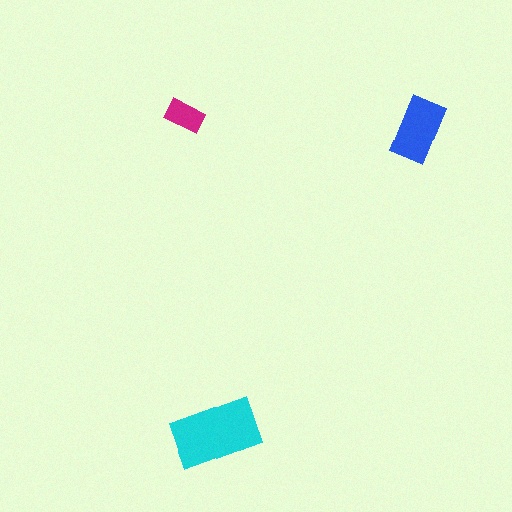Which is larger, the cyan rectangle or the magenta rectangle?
The cyan one.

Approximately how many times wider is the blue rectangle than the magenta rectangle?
About 1.5 times wider.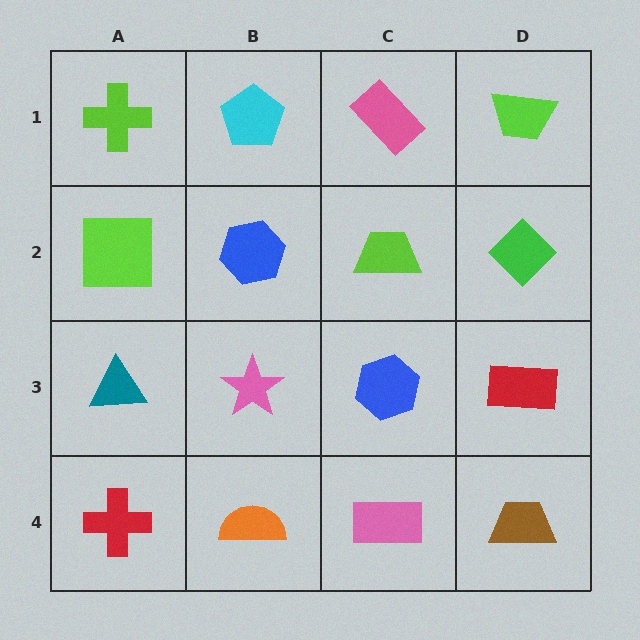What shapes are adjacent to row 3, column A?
A lime square (row 2, column A), a red cross (row 4, column A), a pink star (row 3, column B).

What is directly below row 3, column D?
A brown trapezoid.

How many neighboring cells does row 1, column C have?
3.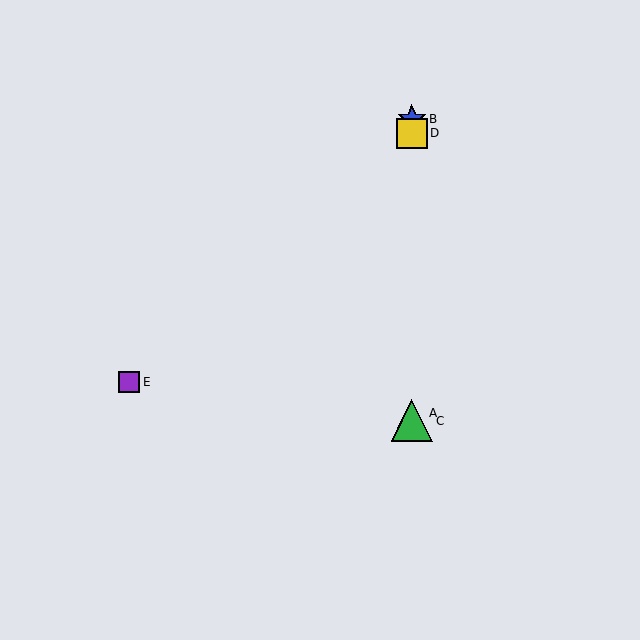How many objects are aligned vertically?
4 objects (A, B, C, D) are aligned vertically.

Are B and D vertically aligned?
Yes, both are at x≈412.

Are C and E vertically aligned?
No, C is at x≈412 and E is at x≈129.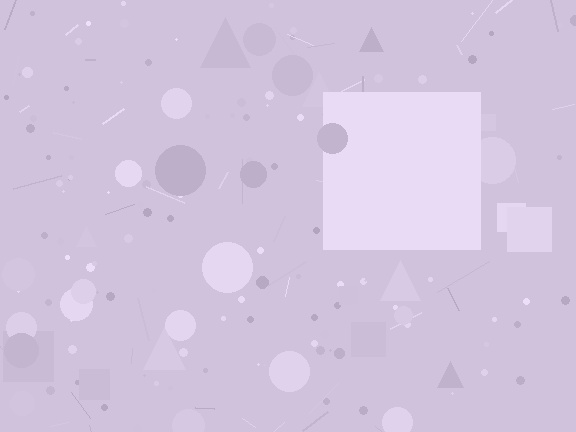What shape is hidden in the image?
A square is hidden in the image.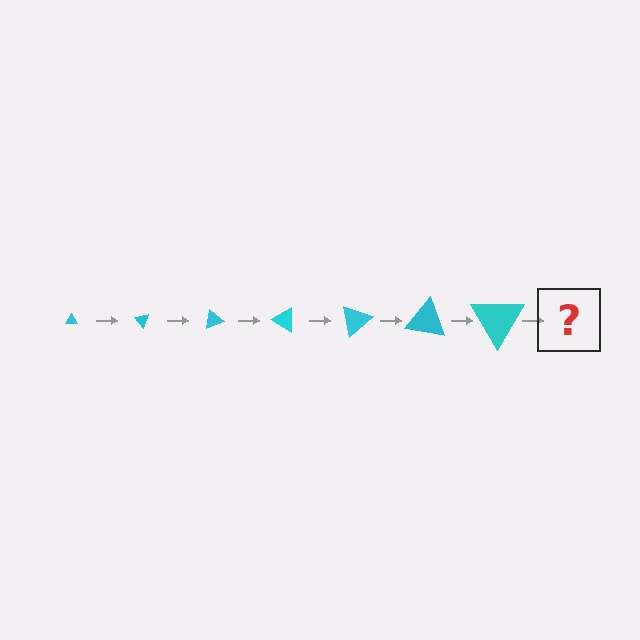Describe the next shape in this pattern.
It should be a triangle, larger than the previous one and rotated 350 degrees from the start.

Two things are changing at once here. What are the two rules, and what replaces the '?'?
The two rules are that the triangle grows larger each step and it rotates 50 degrees each step. The '?' should be a triangle, larger than the previous one and rotated 350 degrees from the start.